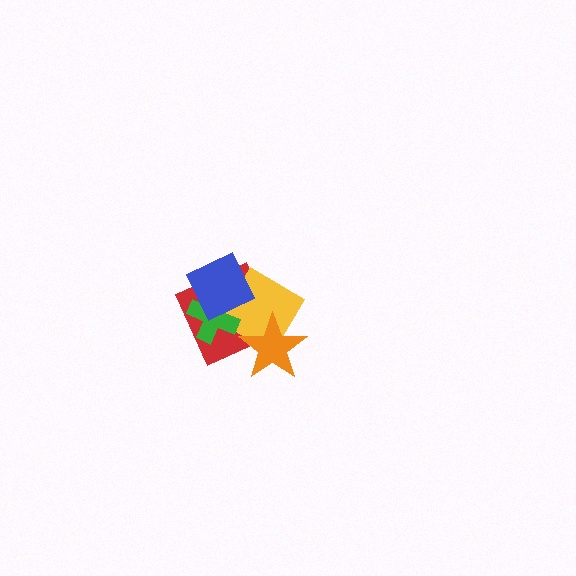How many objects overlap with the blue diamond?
3 objects overlap with the blue diamond.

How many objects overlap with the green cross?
3 objects overlap with the green cross.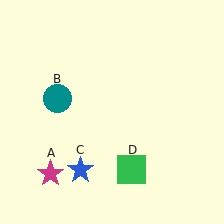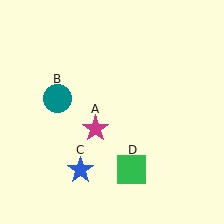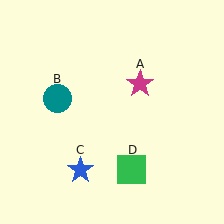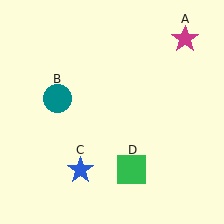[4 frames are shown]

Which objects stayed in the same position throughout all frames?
Teal circle (object B) and blue star (object C) and green square (object D) remained stationary.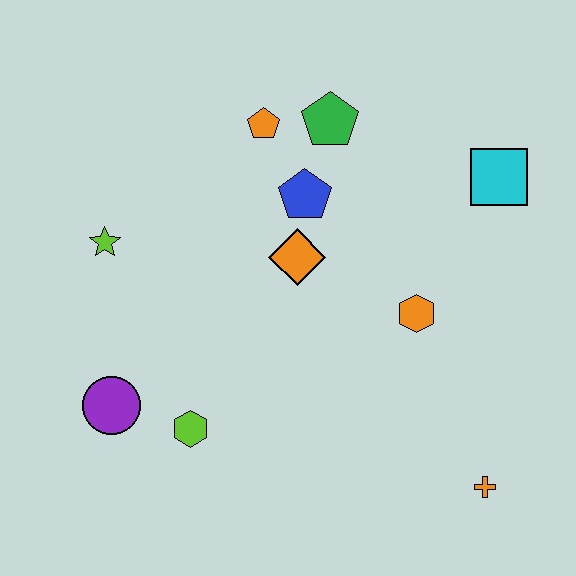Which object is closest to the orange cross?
The orange hexagon is closest to the orange cross.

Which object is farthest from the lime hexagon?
The cyan square is farthest from the lime hexagon.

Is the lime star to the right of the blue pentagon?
No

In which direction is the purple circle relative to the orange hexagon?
The purple circle is to the left of the orange hexagon.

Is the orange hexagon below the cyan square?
Yes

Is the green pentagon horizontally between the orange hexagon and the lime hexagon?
Yes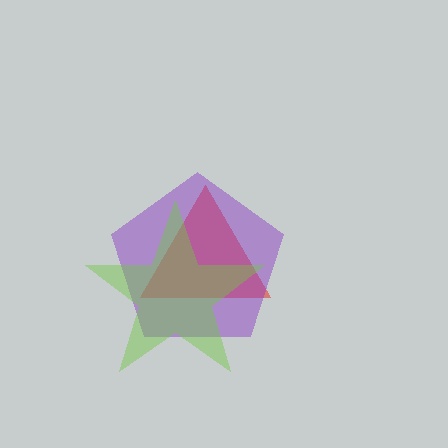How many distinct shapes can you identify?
There are 3 distinct shapes: a red triangle, a purple pentagon, a lime star.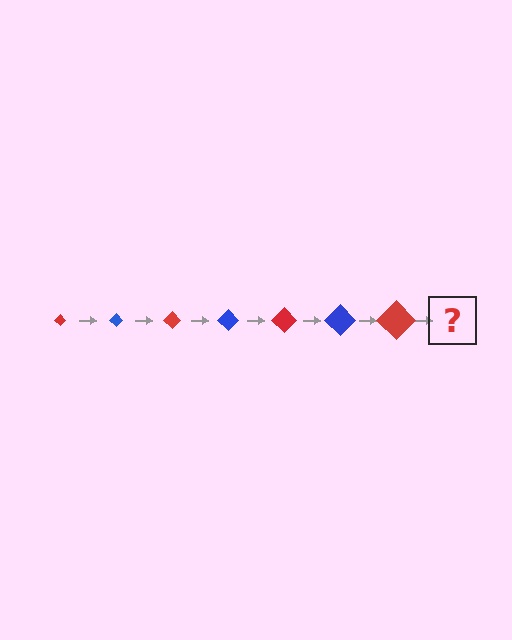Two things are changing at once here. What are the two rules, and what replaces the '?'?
The two rules are that the diamond grows larger each step and the color cycles through red and blue. The '?' should be a blue diamond, larger than the previous one.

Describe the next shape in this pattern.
It should be a blue diamond, larger than the previous one.